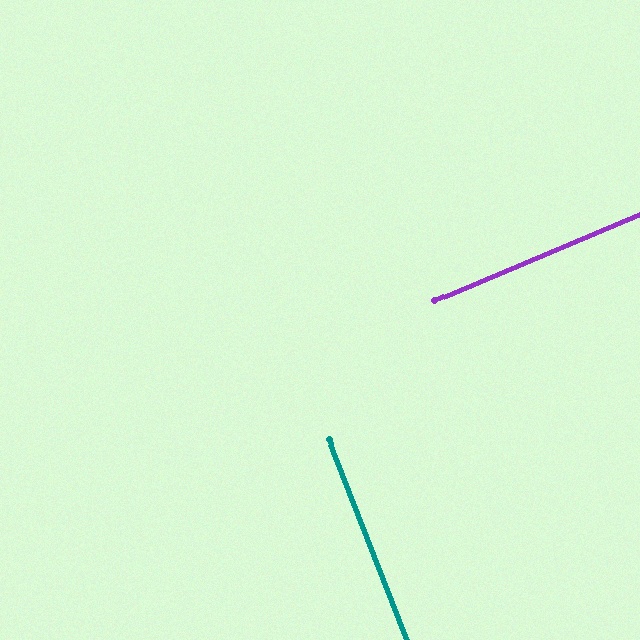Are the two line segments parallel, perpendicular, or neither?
Perpendicular — they meet at approximately 88°.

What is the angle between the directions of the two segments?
Approximately 88 degrees.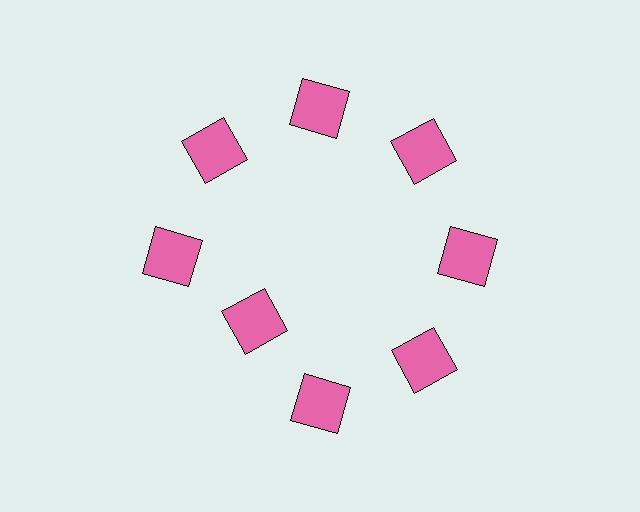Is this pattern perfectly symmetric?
No. The 8 pink squares are arranged in a ring, but one element near the 8 o'clock position is pulled inward toward the center, breaking the 8-fold rotational symmetry.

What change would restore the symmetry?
The symmetry would be restored by moving it outward, back onto the ring so that all 8 squares sit at equal angles and equal distance from the center.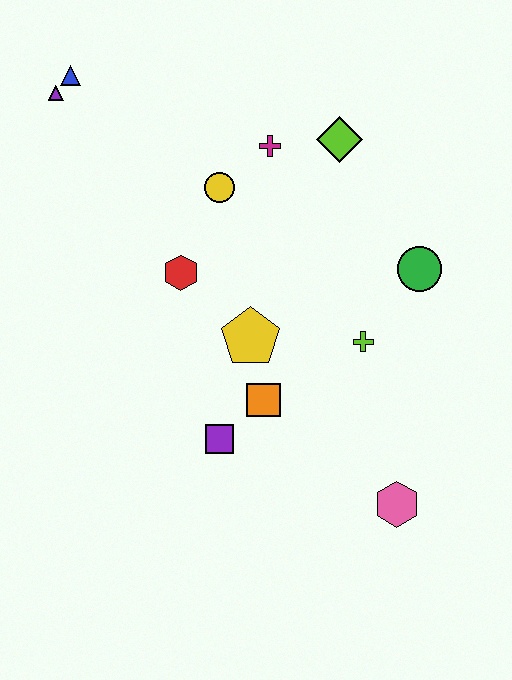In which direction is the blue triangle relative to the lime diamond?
The blue triangle is to the left of the lime diamond.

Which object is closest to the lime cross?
The green circle is closest to the lime cross.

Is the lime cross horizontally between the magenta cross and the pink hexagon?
Yes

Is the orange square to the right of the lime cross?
No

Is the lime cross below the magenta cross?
Yes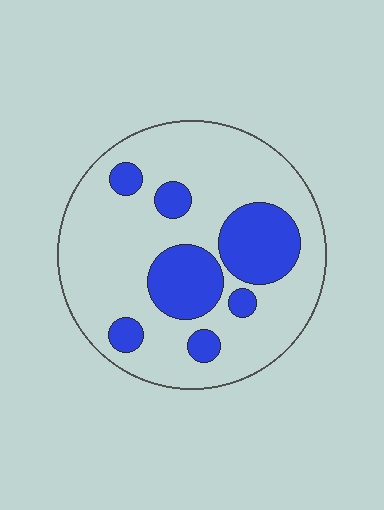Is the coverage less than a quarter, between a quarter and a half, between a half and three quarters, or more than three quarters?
Between a quarter and a half.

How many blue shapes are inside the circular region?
7.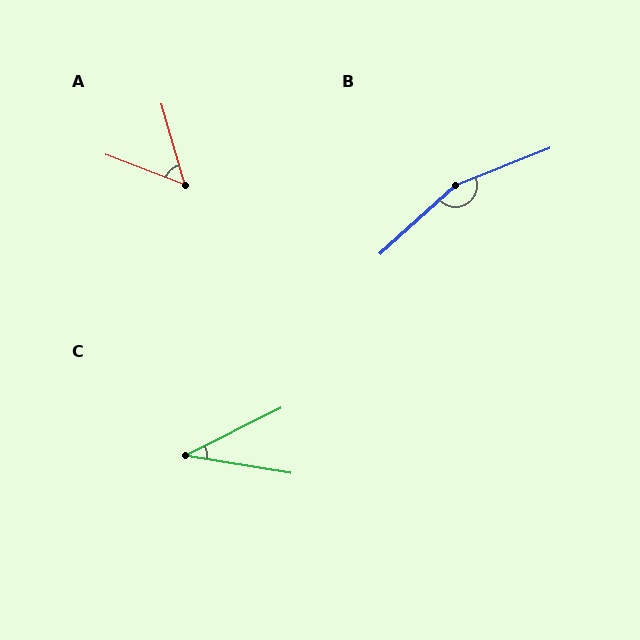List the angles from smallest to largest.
C (36°), A (53°), B (159°).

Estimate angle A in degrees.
Approximately 53 degrees.